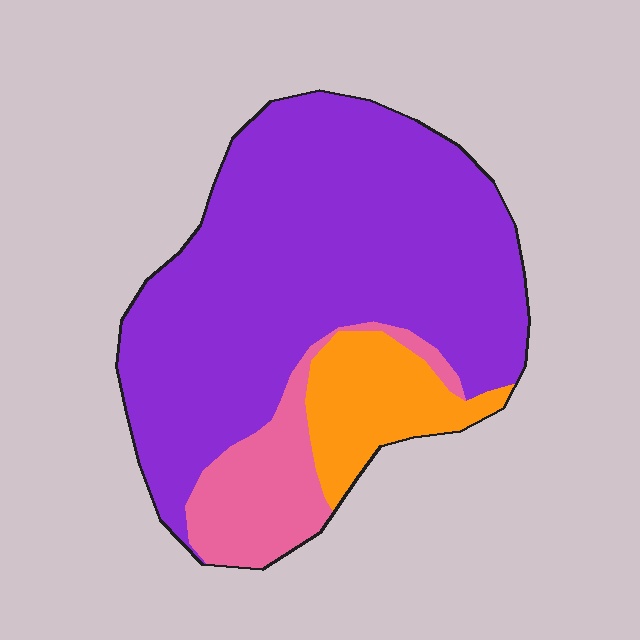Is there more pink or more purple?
Purple.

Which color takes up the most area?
Purple, at roughly 70%.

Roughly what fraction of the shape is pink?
Pink takes up less than a quarter of the shape.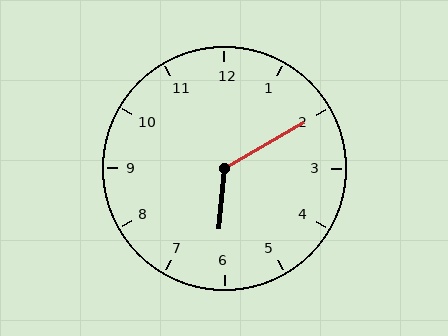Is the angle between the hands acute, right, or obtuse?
It is obtuse.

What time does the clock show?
6:10.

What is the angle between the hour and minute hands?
Approximately 125 degrees.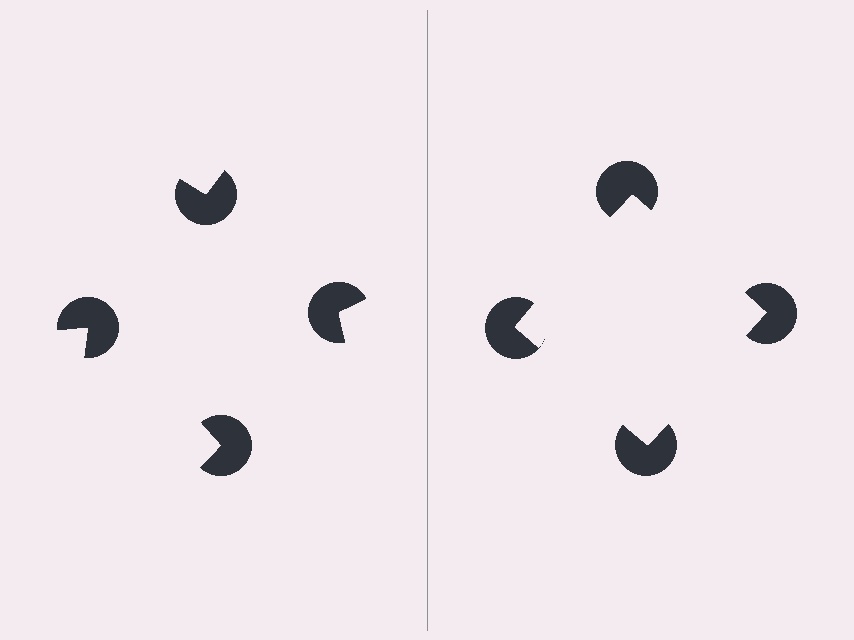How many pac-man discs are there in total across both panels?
8 — 4 on each side.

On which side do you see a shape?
An illusory square appears on the right side. On the left side the wedge cuts are rotated, so no coherent shape forms.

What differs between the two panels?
The pac-man discs are positioned identically on both sides; only the wedge orientations differ. On the right they align to a square; on the left they are misaligned.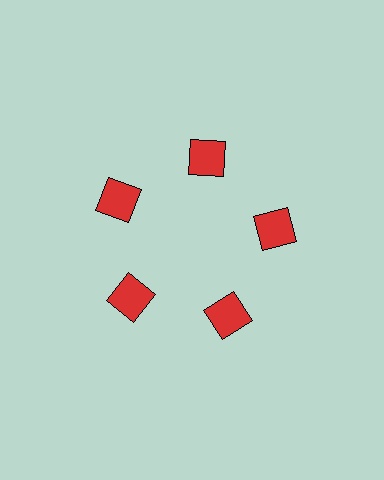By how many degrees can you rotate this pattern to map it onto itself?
The pattern maps onto itself every 72 degrees of rotation.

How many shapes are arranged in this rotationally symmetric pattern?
There are 5 shapes, arranged in 5 groups of 1.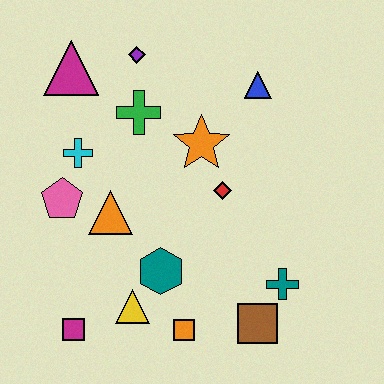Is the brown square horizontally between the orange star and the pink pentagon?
No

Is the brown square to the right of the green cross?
Yes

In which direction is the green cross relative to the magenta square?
The green cross is above the magenta square.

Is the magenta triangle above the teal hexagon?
Yes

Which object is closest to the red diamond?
The orange star is closest to the red diamond.